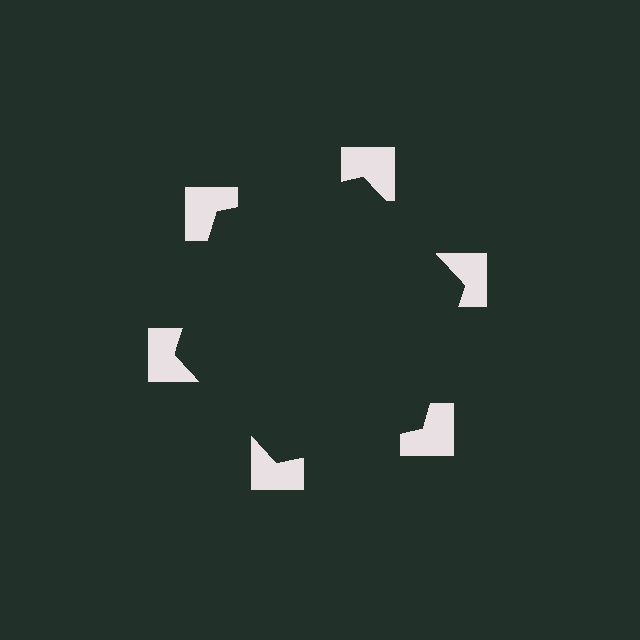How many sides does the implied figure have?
6 sides.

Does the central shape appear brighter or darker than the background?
It typically appears slightly darker than the background, even though no actual brightness change is drawn.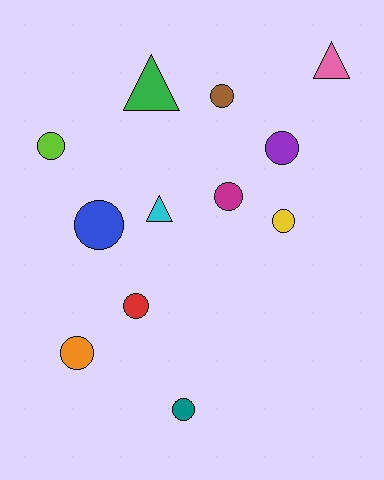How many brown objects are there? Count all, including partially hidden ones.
There is 1 brown object.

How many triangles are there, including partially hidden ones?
There are 3 triangles.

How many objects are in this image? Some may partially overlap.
There are 12 objects.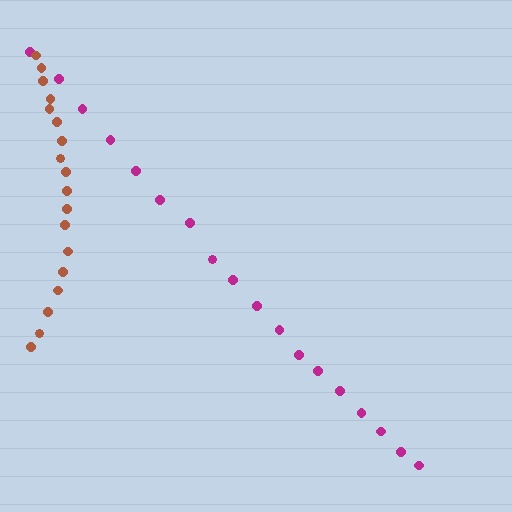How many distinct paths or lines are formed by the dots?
There are 2 distinct paths.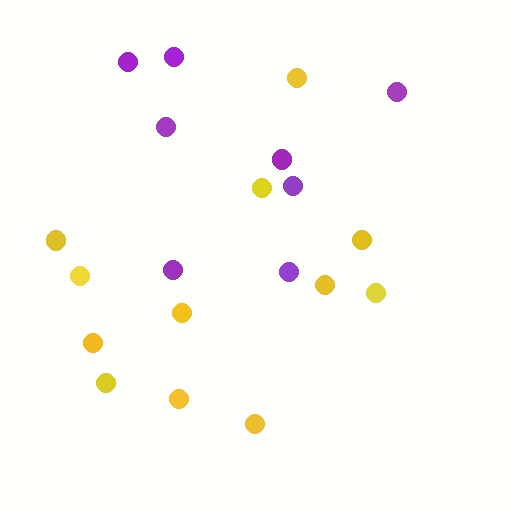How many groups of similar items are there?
There are 2 groups: one group of yellow circles (12) and one group of purple circles (8).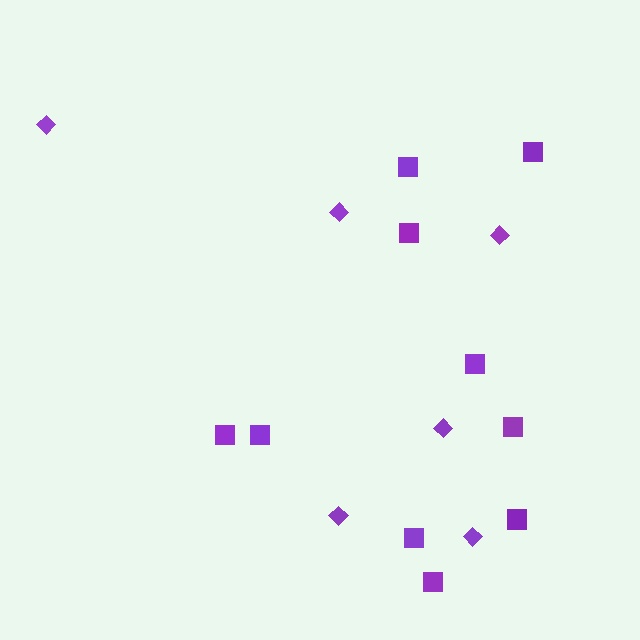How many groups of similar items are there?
There are 2 groups: one group of diamonds (6) and one group of squares (10).